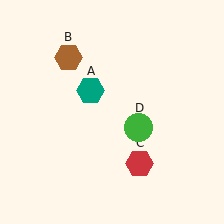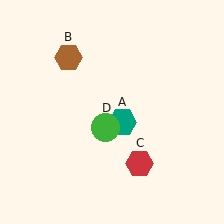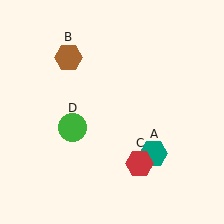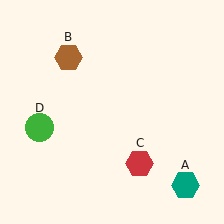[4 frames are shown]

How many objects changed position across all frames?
2 objects changed position: teal hexagon (object A), green circle (object D).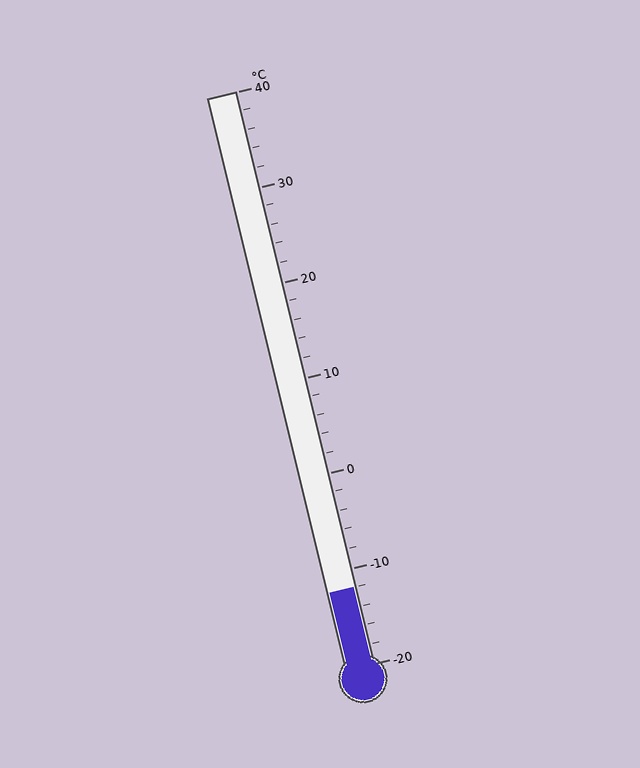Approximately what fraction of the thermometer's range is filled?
The thermometer is filled to approximately 15% of its range.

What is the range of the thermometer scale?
The thermometer scale ranges from -20°C to 40°C.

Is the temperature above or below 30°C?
The temperature is below 30°C.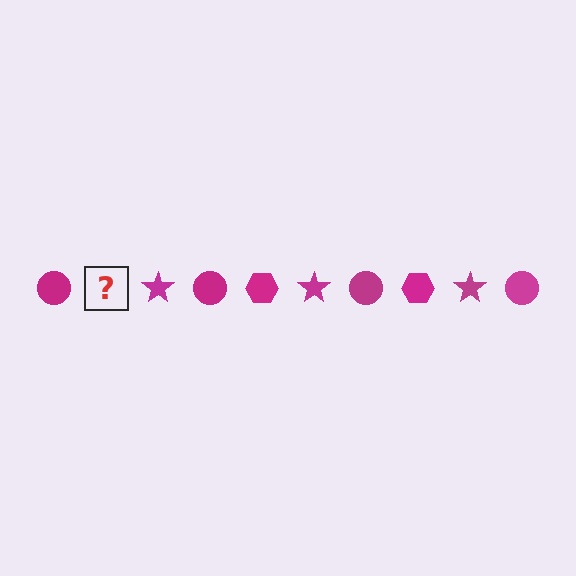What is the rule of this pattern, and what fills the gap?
The rule is that the pattern cycles through circle, hexagon, star shapes in magenta. The gap should be filled with a magenta hexagon.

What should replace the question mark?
The question mark should be replaced with a magenta hexagon.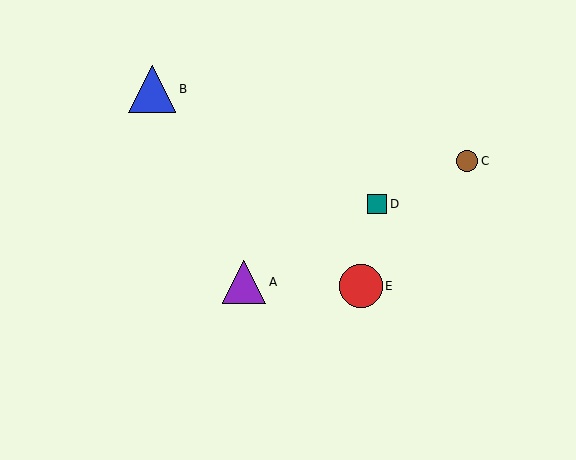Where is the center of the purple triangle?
The center of the purple triangle is at (244, 282).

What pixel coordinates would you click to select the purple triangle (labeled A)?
Click at (244, 282) to select the purple triangle A.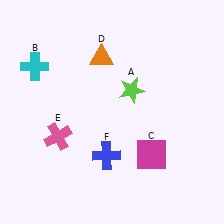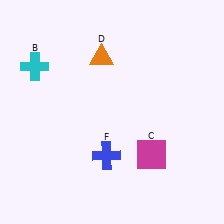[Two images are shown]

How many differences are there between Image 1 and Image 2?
There are 2 differences between the two images.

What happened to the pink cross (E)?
The pink cross (E) was removed in Image 2. It was in the bottom-left area of Image 1.